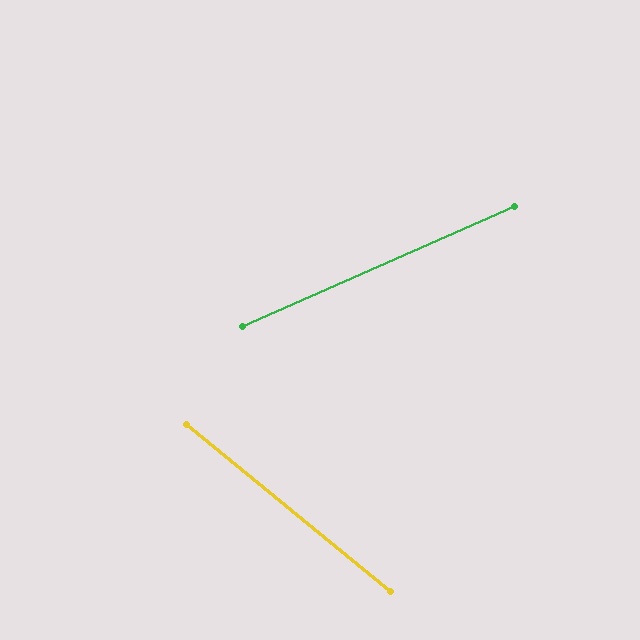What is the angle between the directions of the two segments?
Approximately 63 degrees.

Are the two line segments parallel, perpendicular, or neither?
Neither parallel nor perpendicular — they differ by about 63°.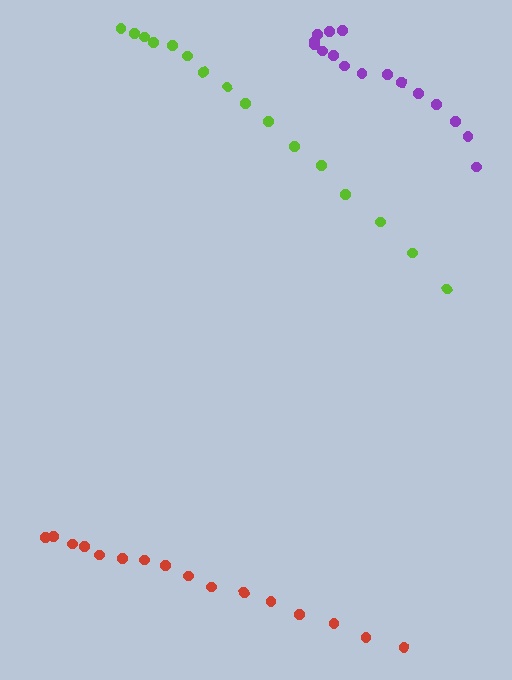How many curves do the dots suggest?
There are 3 distinct paths.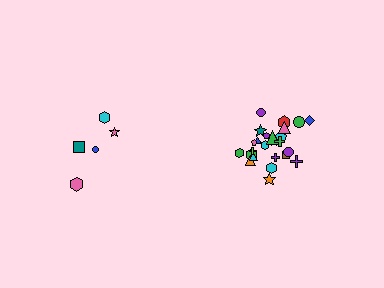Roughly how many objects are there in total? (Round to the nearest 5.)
Roughly 30 objects in total.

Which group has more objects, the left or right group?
The right group.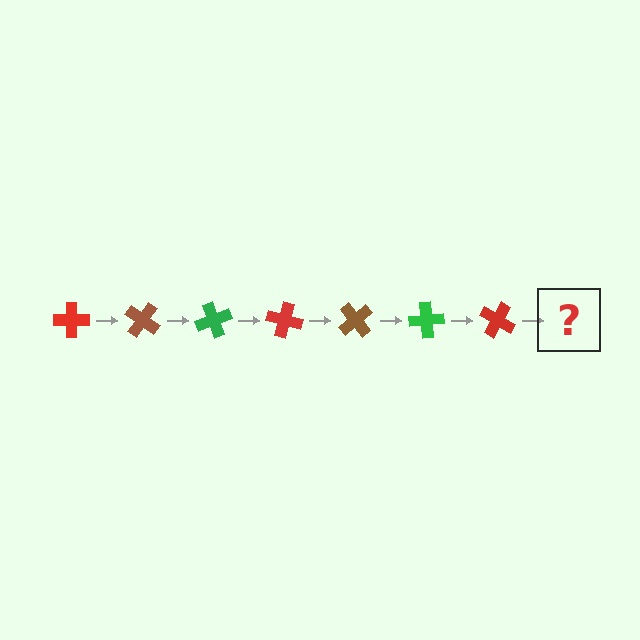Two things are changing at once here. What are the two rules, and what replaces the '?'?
The two rules are that it rotates 35 degrees each step and the color cycles through red, brown, and green. The '?' should be a brown cross, rotated 245 degrees from the start.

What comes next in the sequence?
The next element should be a brown cross, rotated 245 degrees from the start.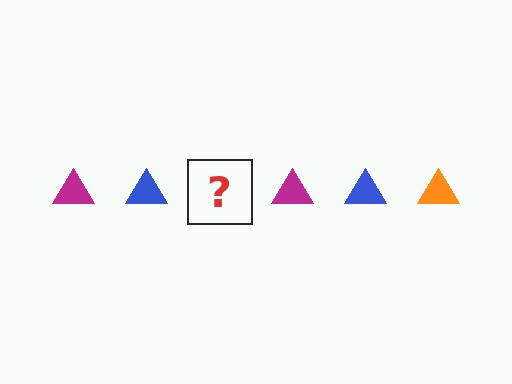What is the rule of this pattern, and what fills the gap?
The rule is that the pattern cycles through magenta, blue, orange triangles. The gap should be filled with an orange triangle.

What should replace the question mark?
The question mark should be replaced with an orange triangle.